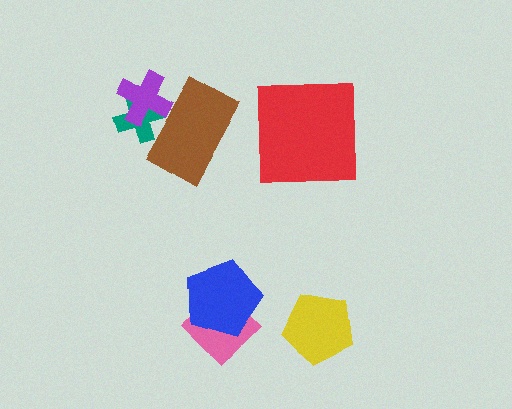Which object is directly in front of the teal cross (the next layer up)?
The purple cross is directly in front of the teal cross.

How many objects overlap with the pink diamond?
1 object overlaps with the pink diamond.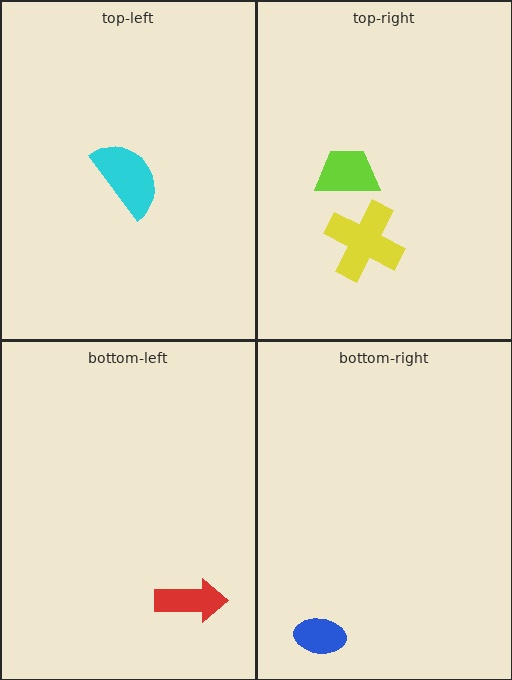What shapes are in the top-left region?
The cyan semicircle.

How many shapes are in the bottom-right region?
1.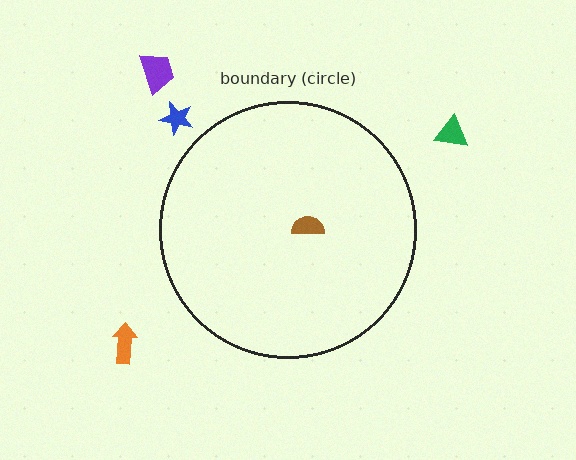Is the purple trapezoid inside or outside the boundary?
Outside.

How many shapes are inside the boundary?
1 inside, 4 outside.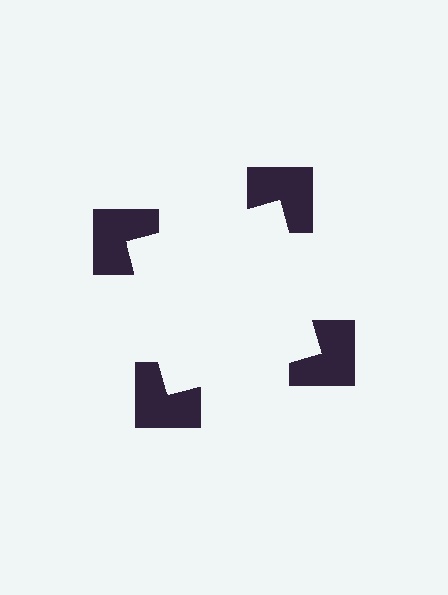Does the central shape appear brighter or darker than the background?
It typically appears slightly brighter than the background, even though no actual brightness change is drawn.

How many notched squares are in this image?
There are 4 — one at each vertex of the illusory square.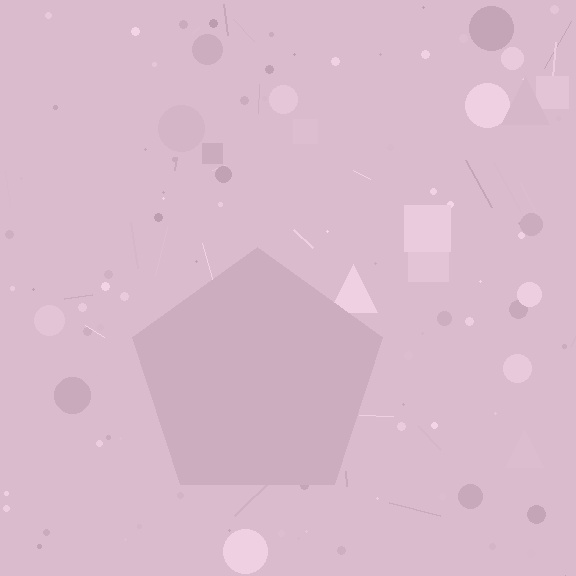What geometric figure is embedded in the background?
A pentagon is embedded in the background.